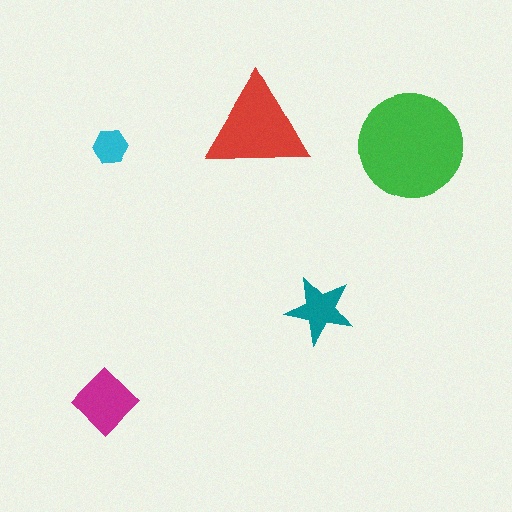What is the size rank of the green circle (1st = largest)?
1st.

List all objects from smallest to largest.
The cyan hexagon, the teal star, the magenta diamond, the red triangle, the green circle.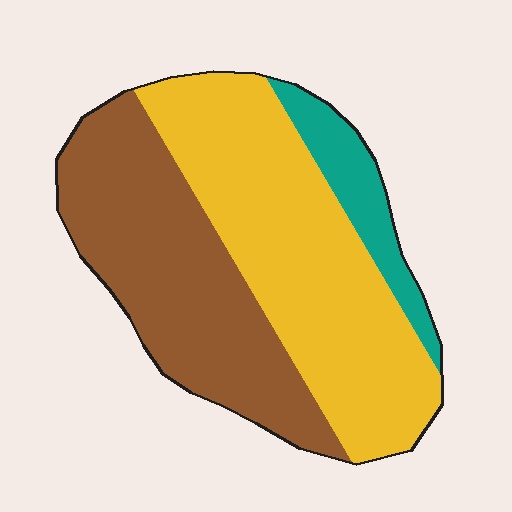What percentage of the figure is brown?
Brown covers around 40% of the figure.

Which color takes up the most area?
Yellow, at roughly 50%.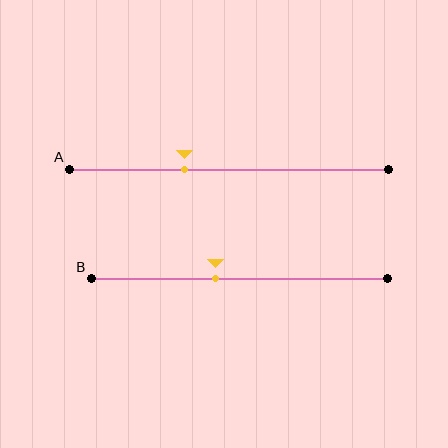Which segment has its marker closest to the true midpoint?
Segment B has its marker closest to the true midpoint.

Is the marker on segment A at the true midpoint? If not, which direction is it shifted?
No, the marker on segment A is shifted to the left by about 14% of the segment length.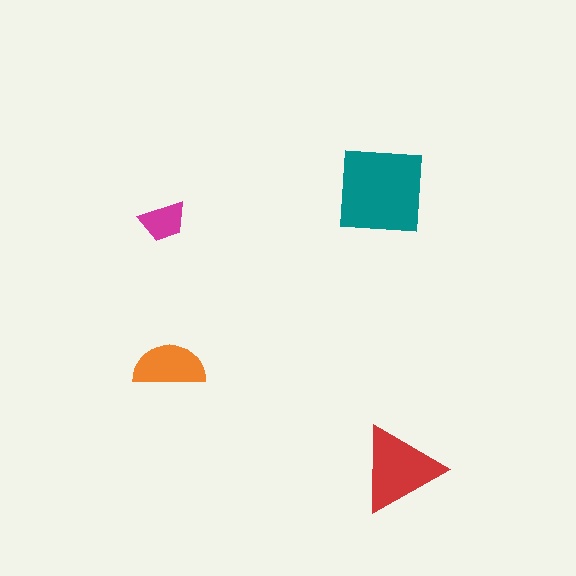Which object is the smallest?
The magenta trapezoid.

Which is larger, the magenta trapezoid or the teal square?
The teal square.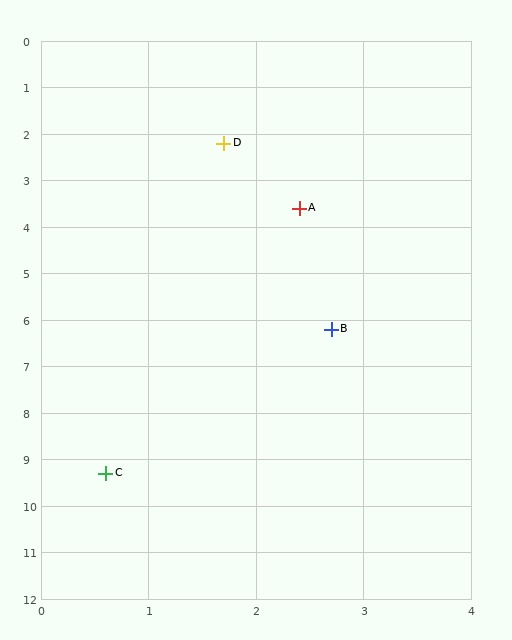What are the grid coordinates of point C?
Point C is at approximately (0.6, 9.3).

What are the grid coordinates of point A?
Point A is at approximately (2.4, 3.6).